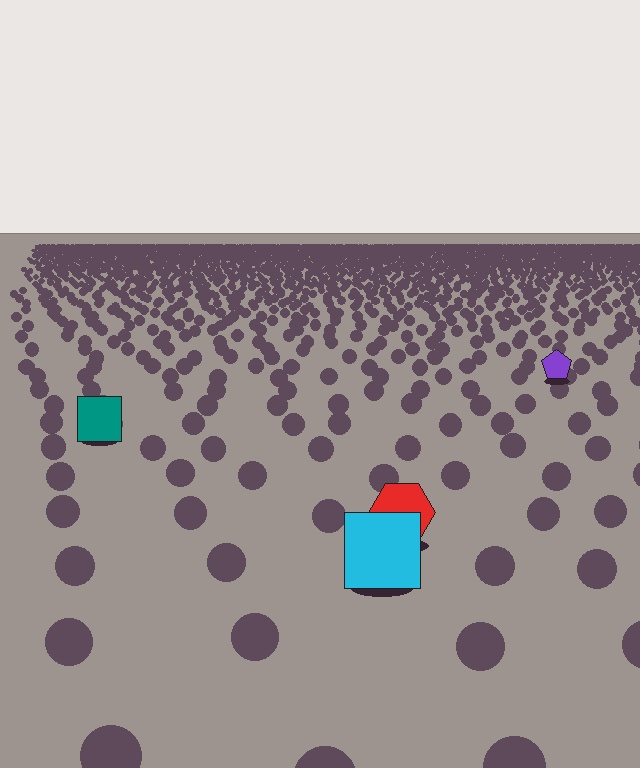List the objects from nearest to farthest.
From nearest to farthest: the cyan square, the red hexagon, the teal square, the purple pentagon.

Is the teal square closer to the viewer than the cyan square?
No. The cyan square is closer — you can tell from the texture gradient: the ground texture is coarser near it.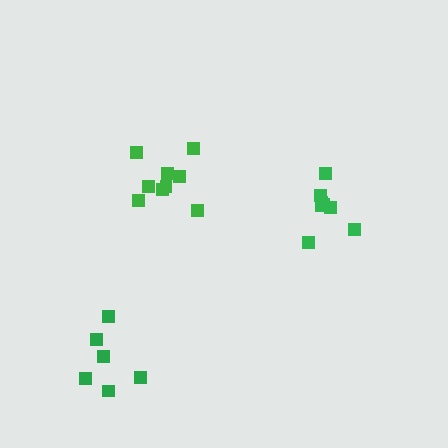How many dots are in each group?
Group 1: 8 dots, Group 2: 9 dots, Group 3: 6 dots (23 total).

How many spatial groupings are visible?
There are 3 spatial groupings.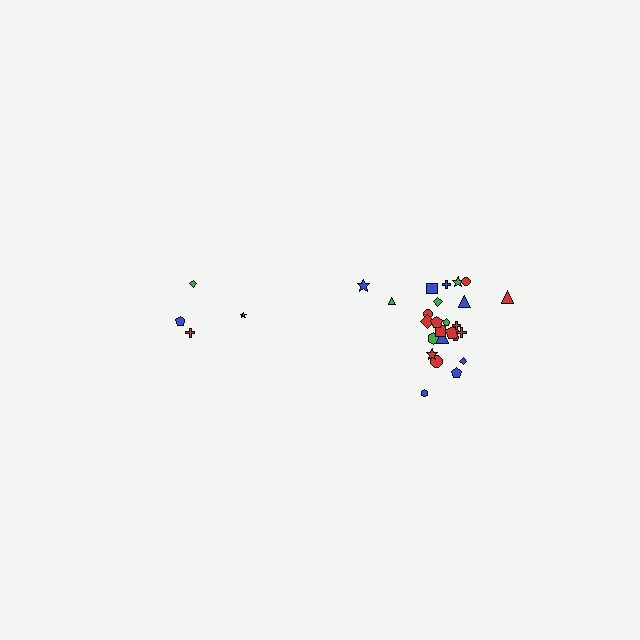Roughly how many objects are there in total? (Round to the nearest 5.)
Roughly 30 objects in total.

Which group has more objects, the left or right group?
The right group.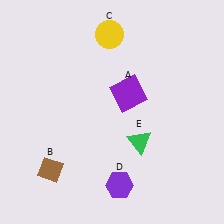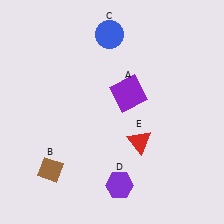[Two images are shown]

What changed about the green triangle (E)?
In Image 1, E is green. In Image 2, it changed to red.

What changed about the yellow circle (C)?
In Image 1, C is yellow. In Image 2, it changed to blue.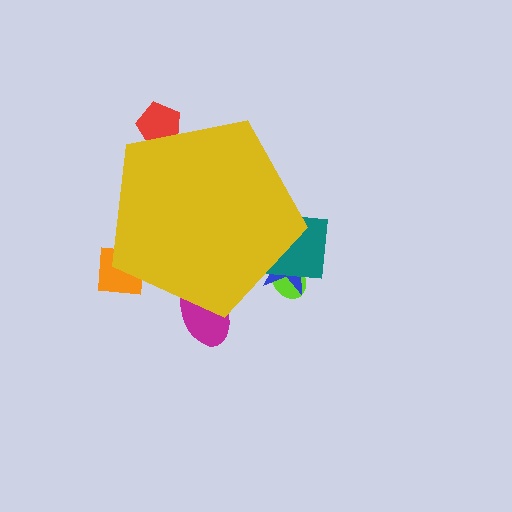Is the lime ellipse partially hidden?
Yes, the lime ellipse is partially hidden behind the yellow pentagon.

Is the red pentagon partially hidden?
Yes, the red pentagon is partially hidden behind the yellow pentagon.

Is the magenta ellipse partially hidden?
Yes, the magenta ellipse is partially hidden behind the yellow pentagon.